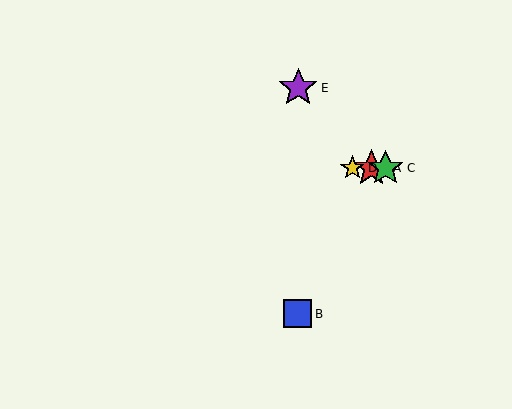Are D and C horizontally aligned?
Yes, both are at y≈168.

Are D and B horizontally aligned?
No, D is at y≈168 and B is at y≈314.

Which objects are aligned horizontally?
Objects A, C, D are aligned horizontally.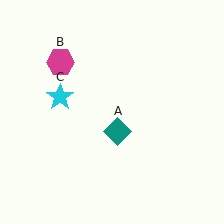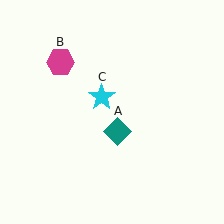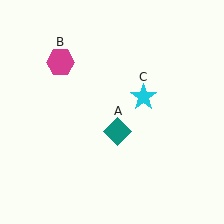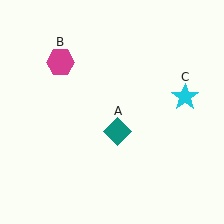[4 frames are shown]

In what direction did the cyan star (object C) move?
The cyan star (object C) moved right.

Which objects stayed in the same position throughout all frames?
Teal diamond (object A) and magenta hexagon (object B) remained stationary.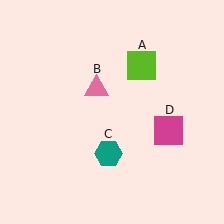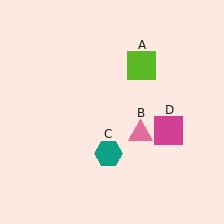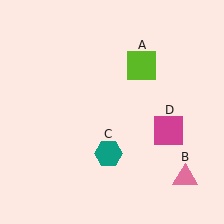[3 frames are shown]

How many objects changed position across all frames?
1 object changed position: pink triangle (object B).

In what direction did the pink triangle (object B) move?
The pink triangle (object B) moved down and to the right.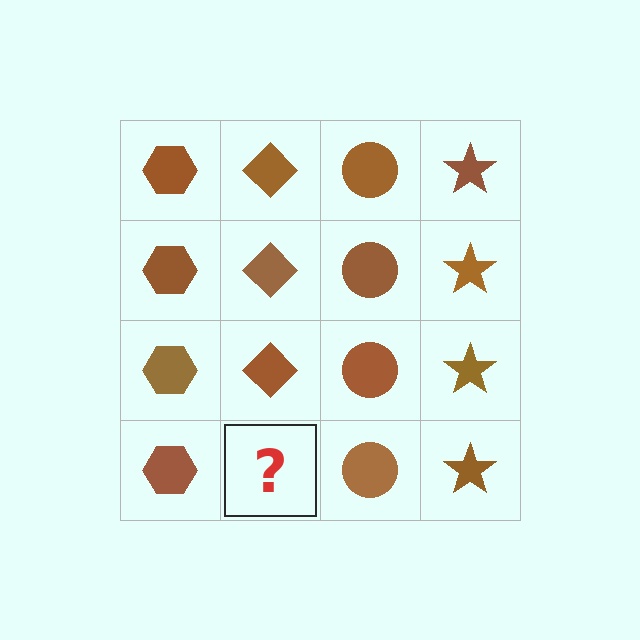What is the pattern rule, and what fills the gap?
The rule is that each column has a consistent shape. The gap should be filled with a brown diamond.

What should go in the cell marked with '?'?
The missing cell should contain a brown diamond.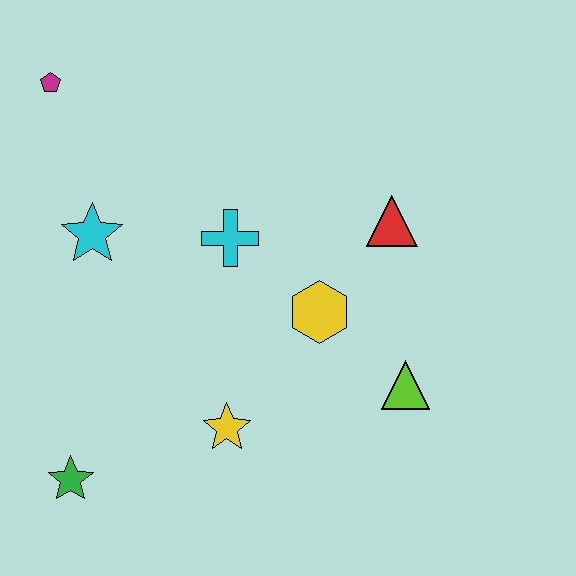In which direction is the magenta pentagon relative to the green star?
The magenta pentagon is above the green star.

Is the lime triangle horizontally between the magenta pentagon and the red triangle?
No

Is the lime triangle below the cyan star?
Yes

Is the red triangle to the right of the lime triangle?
No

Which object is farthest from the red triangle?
The green star is farthest from the red triangle.